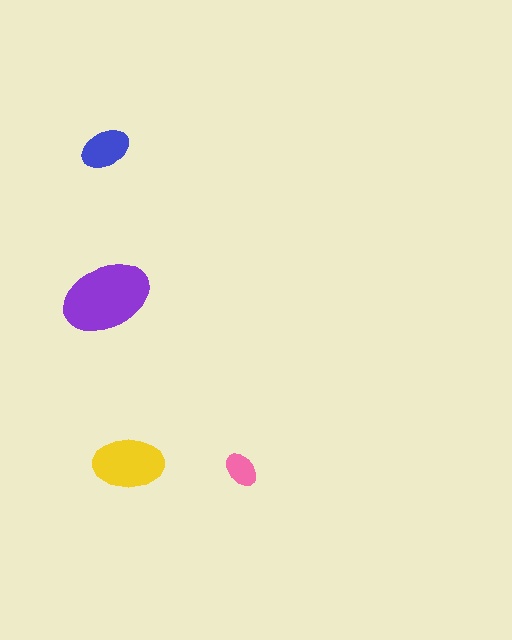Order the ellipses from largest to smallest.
the purple one, the yellow one, the blue one, the pink one.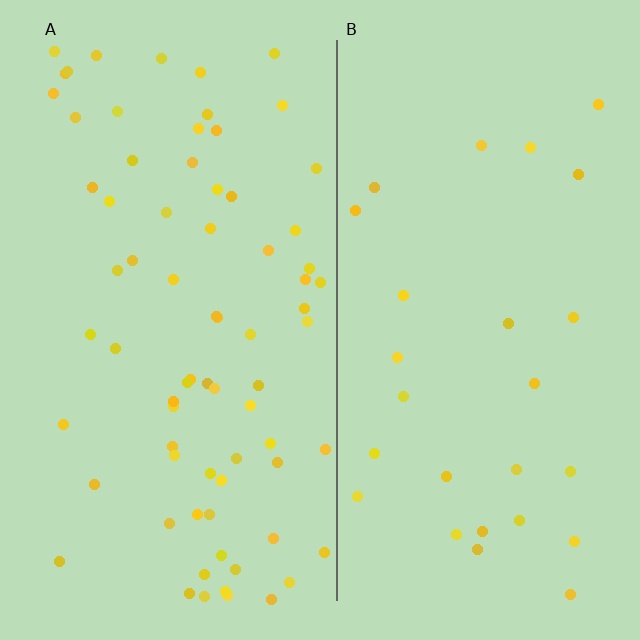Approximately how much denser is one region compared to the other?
Approximately 2.7× — region A over region B.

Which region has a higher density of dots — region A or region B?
A (the left).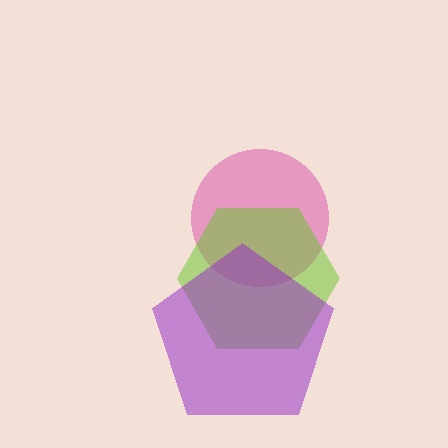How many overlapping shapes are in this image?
There are 3 overlapping shapes in the image.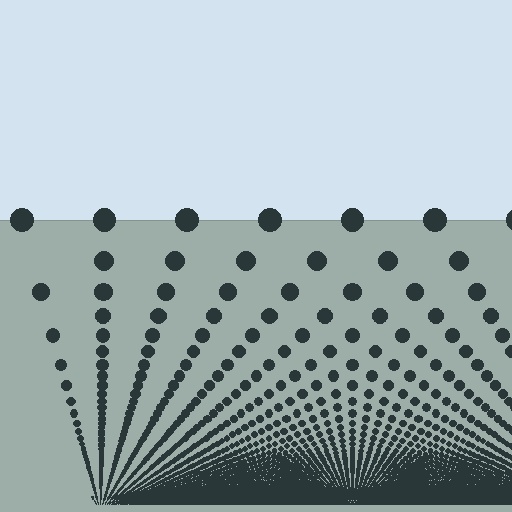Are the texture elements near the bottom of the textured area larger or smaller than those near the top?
Smaller. The gradient is inverted — elements near the bottom are smaller and denser.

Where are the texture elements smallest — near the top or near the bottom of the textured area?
Near the bottom.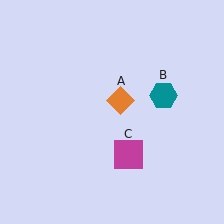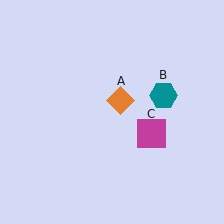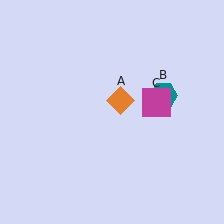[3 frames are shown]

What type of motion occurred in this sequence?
The magenta square (object C) rotated counterclockwise around the center of the scene.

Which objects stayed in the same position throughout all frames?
Orange diamond (object A) and teal hexagon (object B) remained stationary.